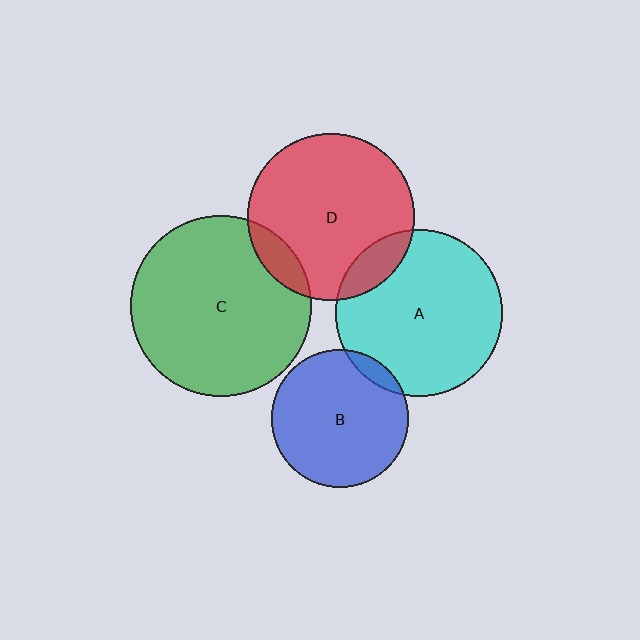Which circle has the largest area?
Circle C (green).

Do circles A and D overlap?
Yes.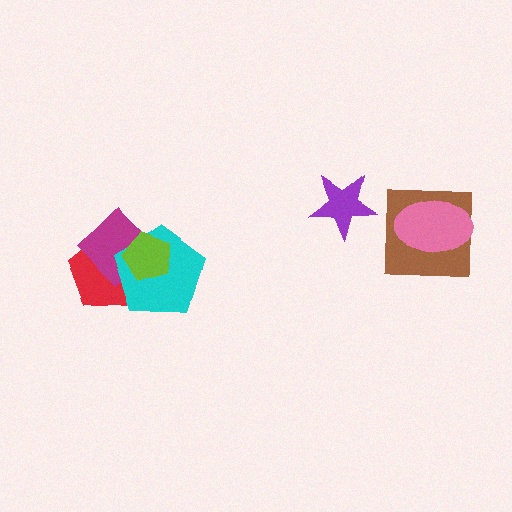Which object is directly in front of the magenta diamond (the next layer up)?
The cyan pentagon is directly in front of the magenta diamond.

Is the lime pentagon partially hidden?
No, no other shape covers it.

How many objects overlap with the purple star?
0 objects overlap with the purple star.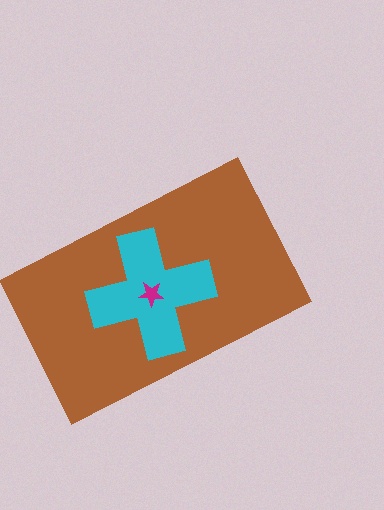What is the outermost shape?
The brown rectangle.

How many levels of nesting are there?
3.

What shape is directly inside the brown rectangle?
The cyan cross.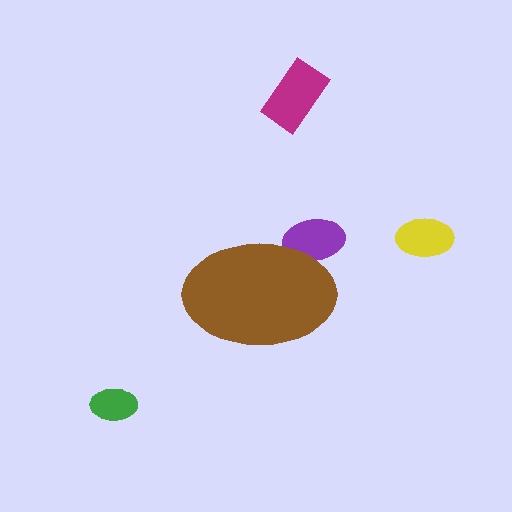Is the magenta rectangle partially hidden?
No, the magenta rectangle is fully visible.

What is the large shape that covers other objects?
A brown ellipse.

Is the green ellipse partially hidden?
No, the green ellipse is fully visible.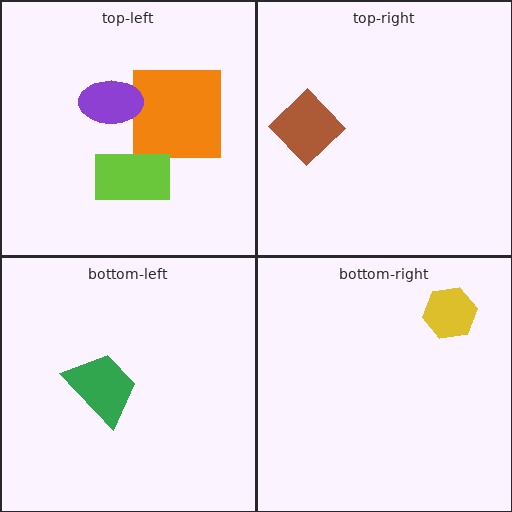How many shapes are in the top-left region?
3.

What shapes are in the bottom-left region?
The green trapezoid.